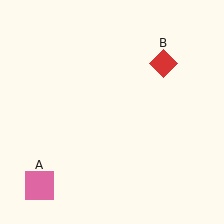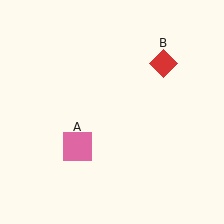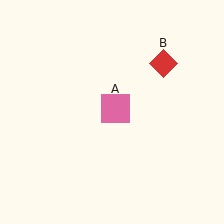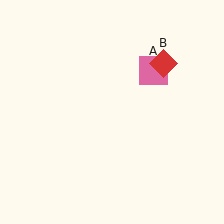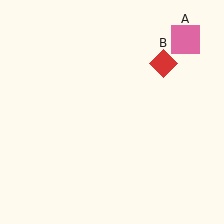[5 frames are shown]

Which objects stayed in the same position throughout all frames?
Red diamond (object B) remained stationary.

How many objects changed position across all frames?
1 object changed position: pink square (object A).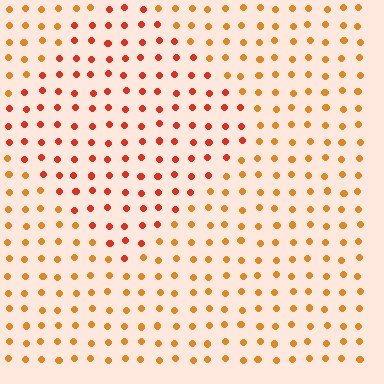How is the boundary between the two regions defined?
The boundary is defined purely by a slight shift in hue (about 27 degrees). Spacing, size, and orientation are identical on both sides.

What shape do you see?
I see a diamond.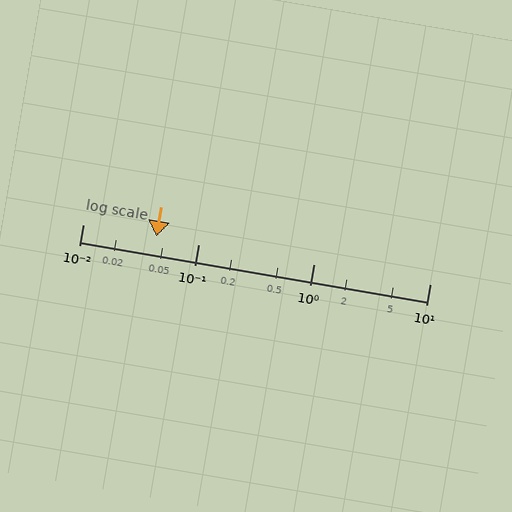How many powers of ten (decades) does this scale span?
The scale spans 3 decades, from 0.01 to 10.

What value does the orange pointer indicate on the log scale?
The pointer indicates approximately 0.043.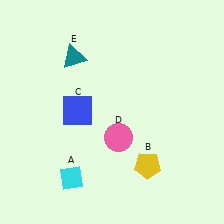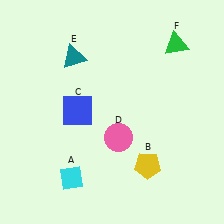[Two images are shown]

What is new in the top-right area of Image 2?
A green triangle (F) was added in the top-right area of Image 2.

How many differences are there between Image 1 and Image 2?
There is 1 difference between the two images.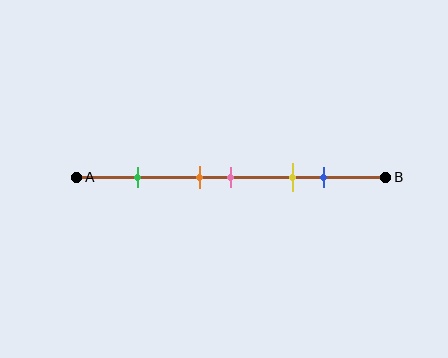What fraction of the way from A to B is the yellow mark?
The yellow mark is approximately 70% (0.7) of the way from A to B.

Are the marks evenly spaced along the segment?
No, the marks are not evenly spaced.